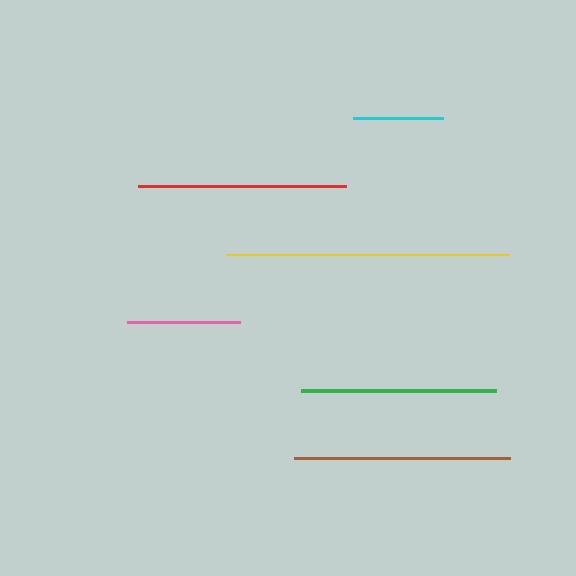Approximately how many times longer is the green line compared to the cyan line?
The green line is approximately 2.2 times the length of the cyan line.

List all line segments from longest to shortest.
From longest to shortest: yellow, brown, red, green, pink, cyan.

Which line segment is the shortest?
The cyan line is the shortest at approximately 90 pixels.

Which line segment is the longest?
The yellow line is the longest at approximately 283 pixels.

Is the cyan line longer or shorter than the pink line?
The pink line is longer than the cyan line.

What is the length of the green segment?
The green segment is approximately 195 pixels long.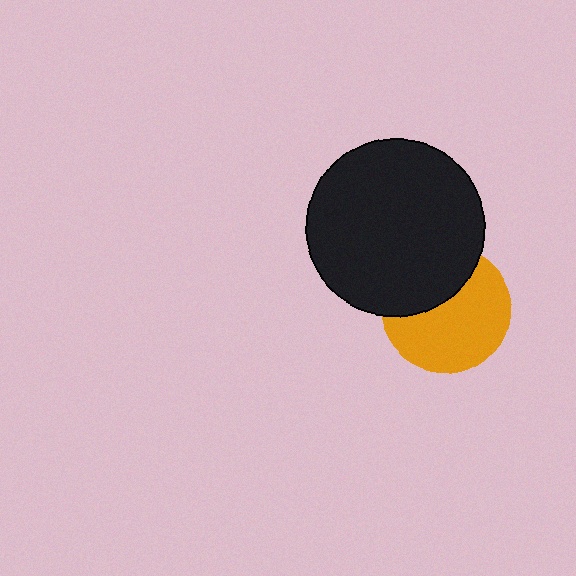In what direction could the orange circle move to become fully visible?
The orange circle could move down. That would shift it out from behind the black circle entirely.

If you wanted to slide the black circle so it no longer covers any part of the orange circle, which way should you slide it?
Slide it up — that is the most direct way to separate the two shapes.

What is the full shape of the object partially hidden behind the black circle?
The partially hidden object is an orange circle.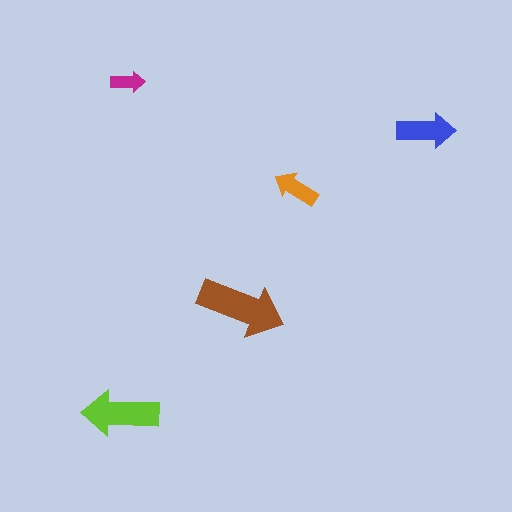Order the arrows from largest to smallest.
the brown one, the lime one, the blue one, the orange one, the magenta one.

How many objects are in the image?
There are 5 objects in the image.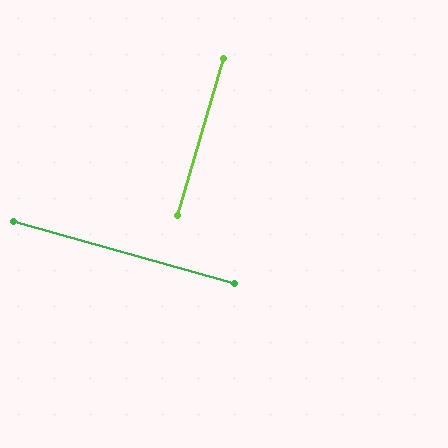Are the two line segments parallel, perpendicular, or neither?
Perpendicular — they meet at approximately 89°.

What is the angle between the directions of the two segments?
Approximately 89 degrees.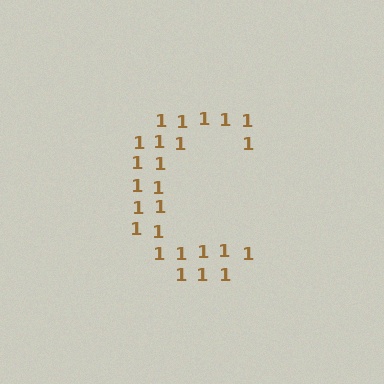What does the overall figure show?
The overall figure shows the letter C.